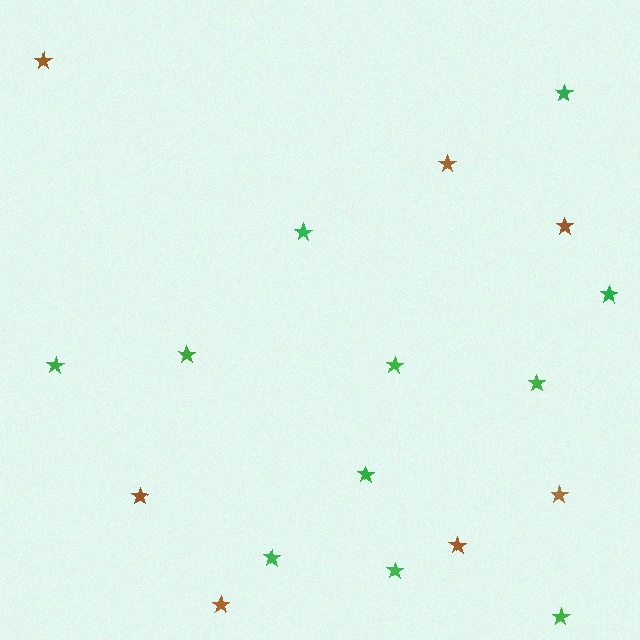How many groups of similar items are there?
There are 2 groups: one group of brown stars (7) and one group of green stars (11).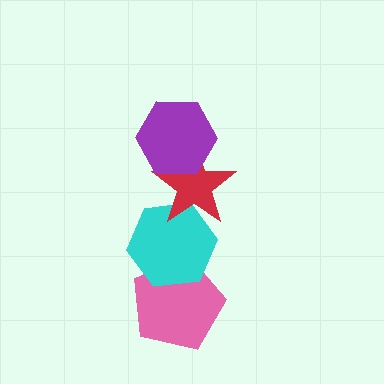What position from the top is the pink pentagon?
The pink pentagon is 4th from the top.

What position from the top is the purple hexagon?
The purple hexagon is 1st from the top.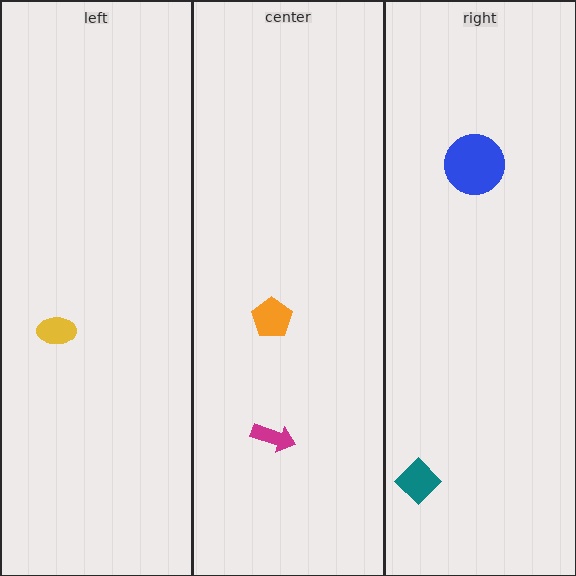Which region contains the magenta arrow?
The center region.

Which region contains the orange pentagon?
The center region.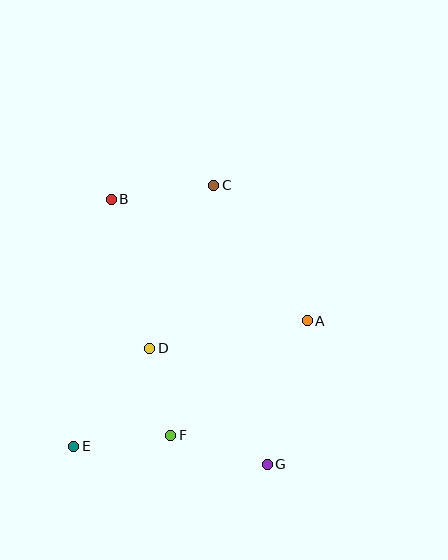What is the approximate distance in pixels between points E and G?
The distance between E and G is approximately 194 pixels.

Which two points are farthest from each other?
Points B and G are farthest from each other.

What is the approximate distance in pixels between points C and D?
The distance between C and D is approximately 175 pixels.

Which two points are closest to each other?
Points D and F are closest to each other.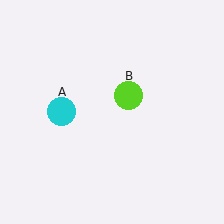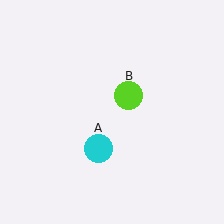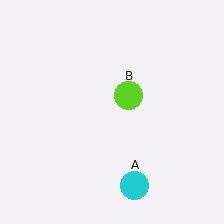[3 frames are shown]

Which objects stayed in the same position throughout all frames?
Lime circle (object B) remained stationary.